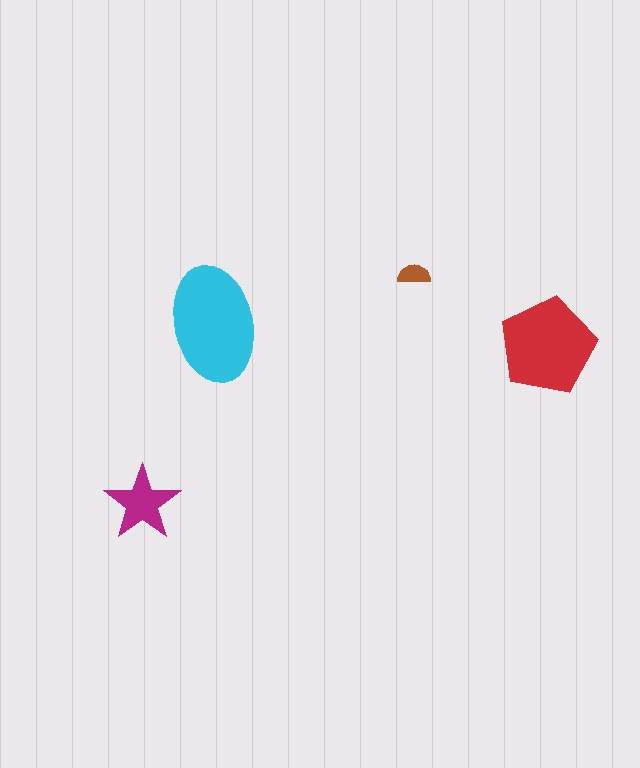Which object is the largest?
The cyan ellipse.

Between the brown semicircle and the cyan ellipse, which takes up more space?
The cyan ellipse.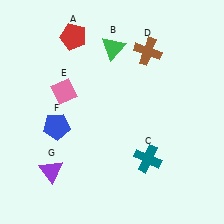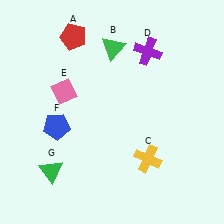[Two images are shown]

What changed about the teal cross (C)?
In Image 1, C is teal. In Image 2, it changed to yellow.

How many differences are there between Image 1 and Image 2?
There are 3 differences between the two images.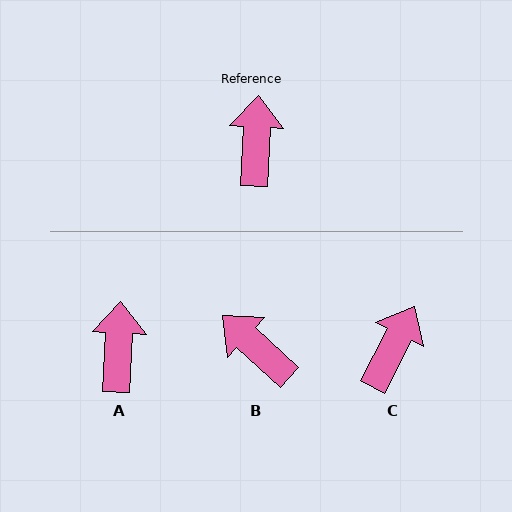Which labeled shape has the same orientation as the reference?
A.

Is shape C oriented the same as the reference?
No, it is off by about 24 degrees.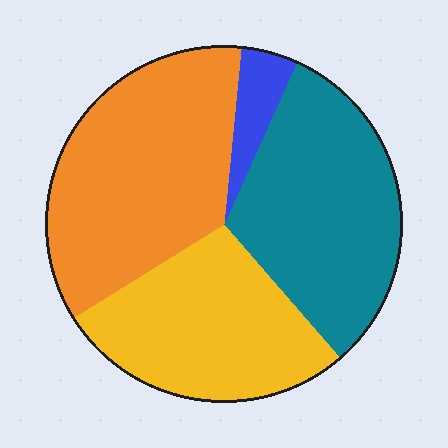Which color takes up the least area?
Blue, at roughly 5%.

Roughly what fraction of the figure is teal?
Teal covers 32% of the figure.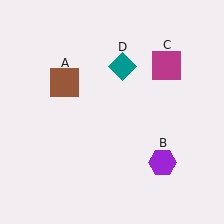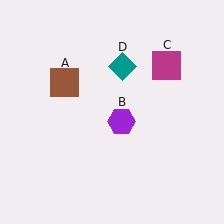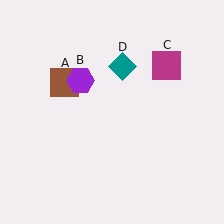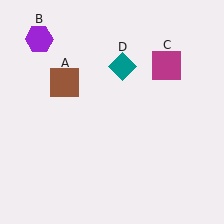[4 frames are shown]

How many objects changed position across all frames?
1 object changed position: purple hexagon (object B).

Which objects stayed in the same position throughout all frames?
Brown square (object A) and magenta square (object C) and teal diamond (object D) remained stationary.